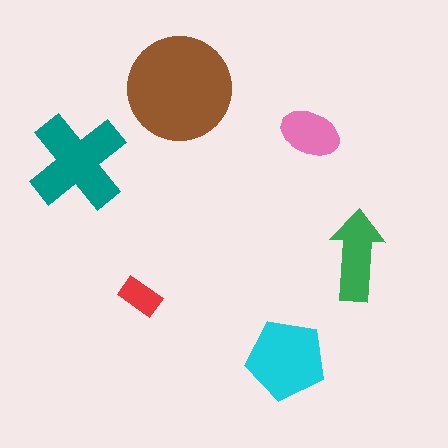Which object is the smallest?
The red rectangle.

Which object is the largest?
The brown circle.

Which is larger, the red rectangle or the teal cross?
The teal cross.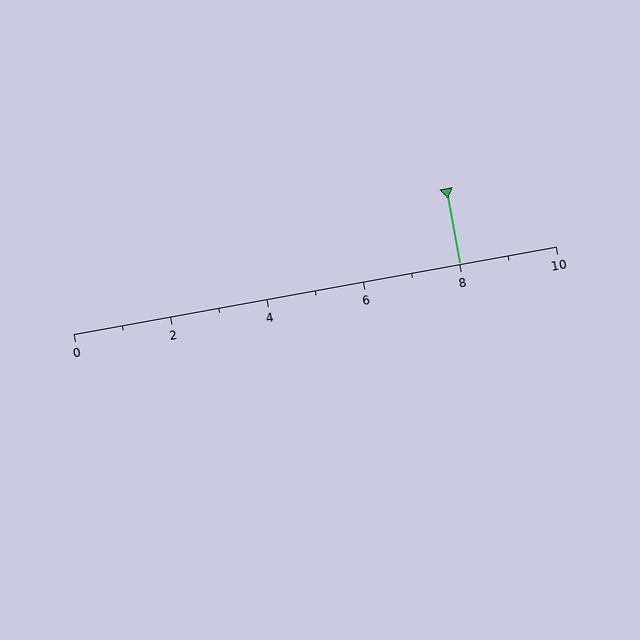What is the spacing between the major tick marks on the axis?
The major ticks are spaced 2 apart.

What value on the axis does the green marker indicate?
The marker indicates approximately 8.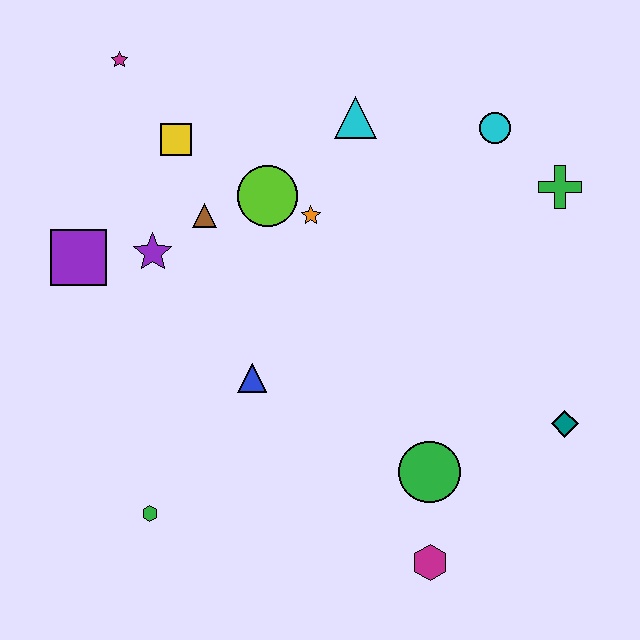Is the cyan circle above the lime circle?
Yes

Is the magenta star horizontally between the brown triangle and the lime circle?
No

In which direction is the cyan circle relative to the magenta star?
The cyan circle is to the right of the magenta star.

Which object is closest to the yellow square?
The brown triangle is closest to the yellow square.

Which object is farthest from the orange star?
The magenta hexagon is farthest from the orange star.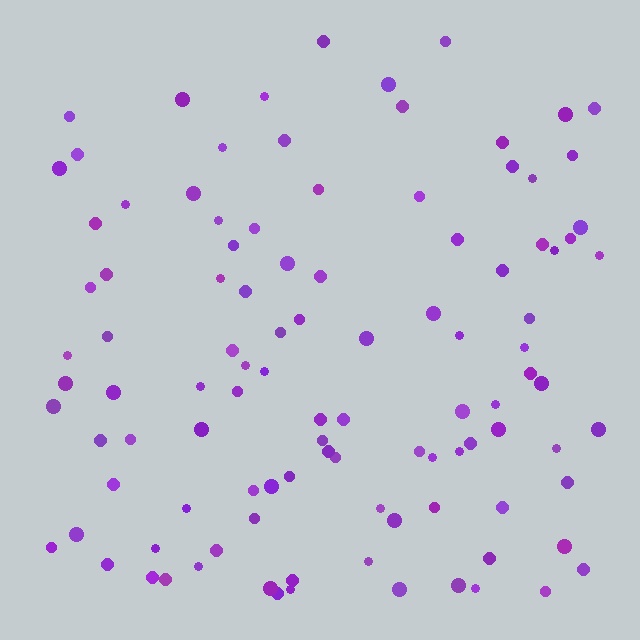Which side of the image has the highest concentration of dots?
The bottom.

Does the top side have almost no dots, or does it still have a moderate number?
Still a moderate number, just noticeably fewer than the bottom.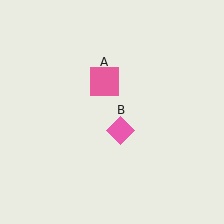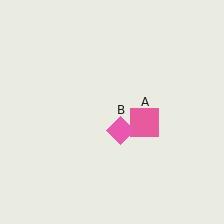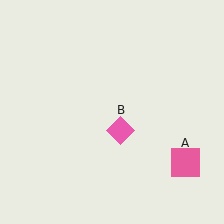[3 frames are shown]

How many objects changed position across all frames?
1 object changed position: pink square (object A).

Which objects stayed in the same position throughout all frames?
Pink diamond (object B) remained stationary.